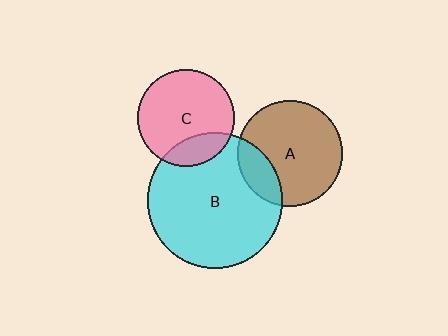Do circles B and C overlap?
Yes.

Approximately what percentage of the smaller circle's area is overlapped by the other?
Approximately 20%.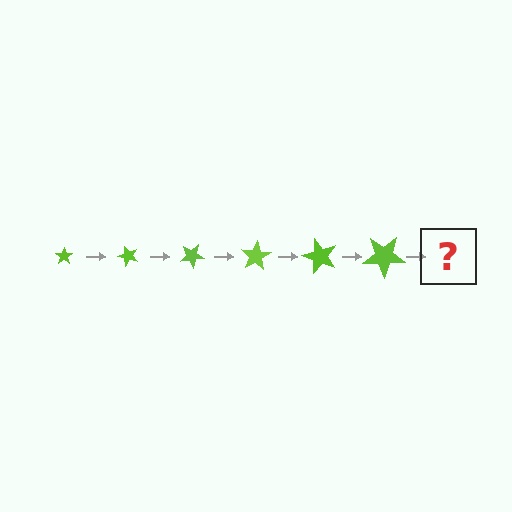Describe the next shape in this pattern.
It should be a star, larger than the previous one and rotated 300 degrees from the start.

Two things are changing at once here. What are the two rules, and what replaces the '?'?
The two rules are that the star grows larger each step and it rotates 50 degrees each step. The '?' should be a star, larger than the previous one and rotated 300 degrees from the start.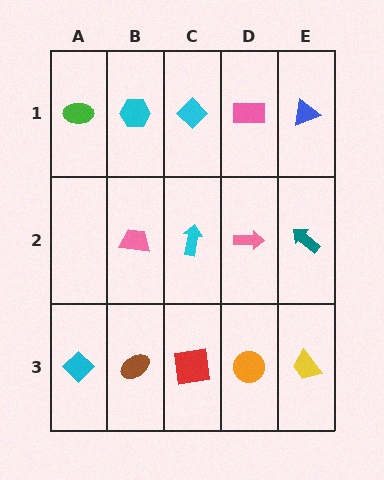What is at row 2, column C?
A cyan arrow.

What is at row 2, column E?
A teal arrow.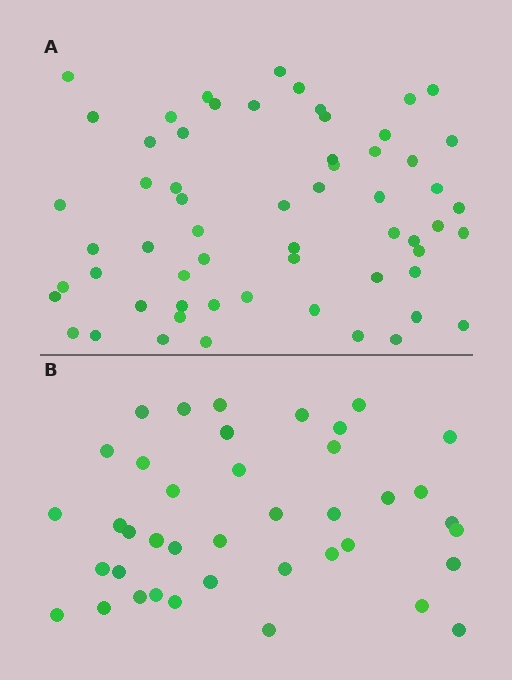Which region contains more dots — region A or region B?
Region A (the top region) has more dots.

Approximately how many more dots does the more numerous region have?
Region A has approximately 20 more dots than region B.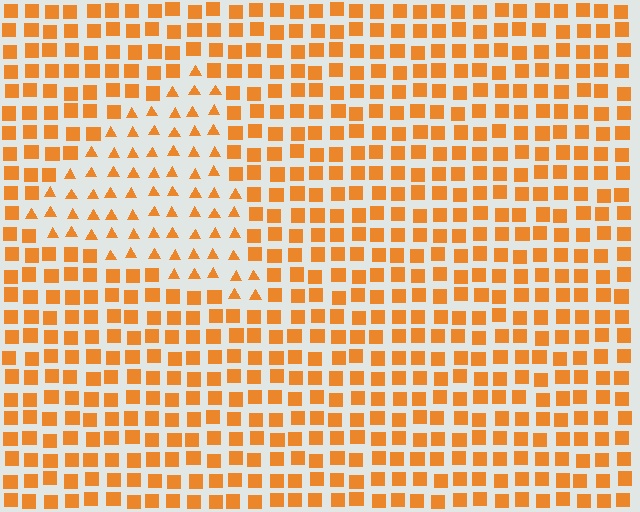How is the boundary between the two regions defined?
The boundary is defined by a change in element shape: triangles inside vs. squares outside. All elements share the same color and spacing.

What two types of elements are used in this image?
The image uses triangles inside the triangle region and squares outside it.